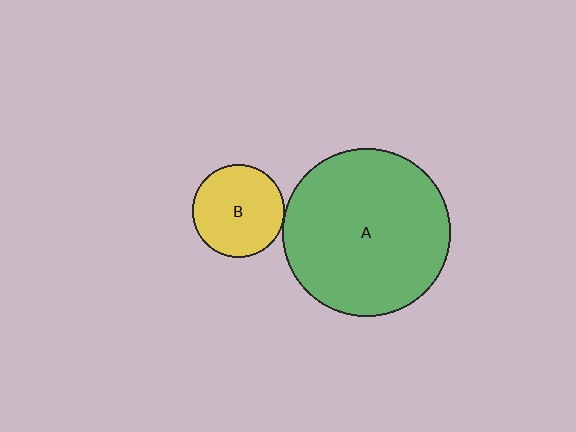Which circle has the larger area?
Circle A (green).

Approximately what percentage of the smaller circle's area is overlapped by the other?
Approximately 5%.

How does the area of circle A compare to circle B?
Approximately 3.3 times.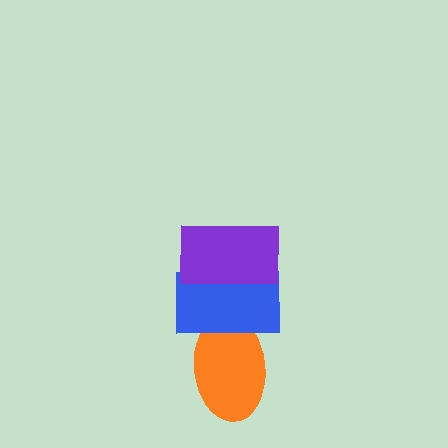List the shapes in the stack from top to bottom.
From top to bottom: the purple rectangle, the blue rectangle, the orange ellipse.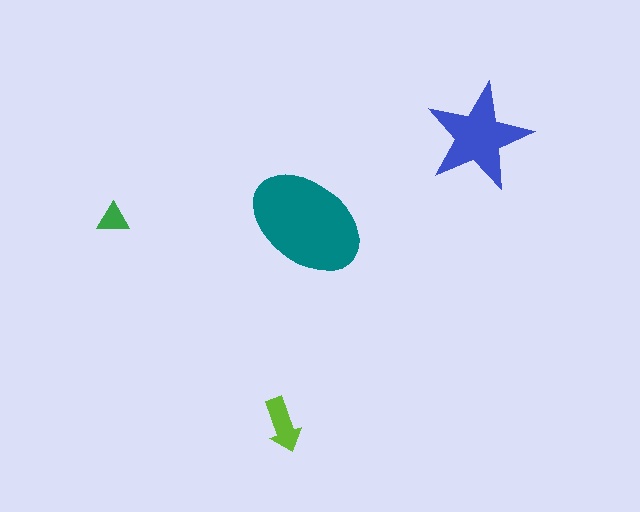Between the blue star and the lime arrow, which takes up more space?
The blue star.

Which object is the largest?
The teal ellipse.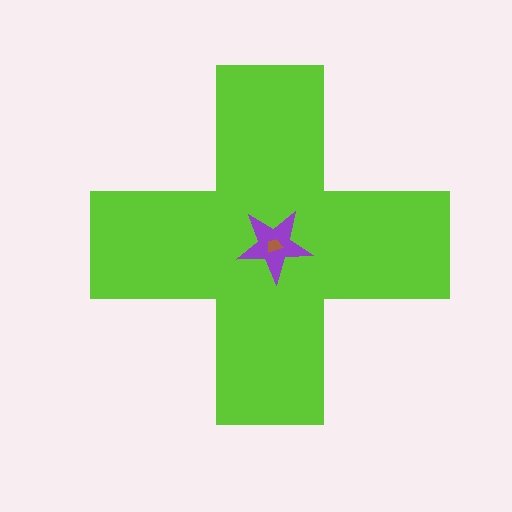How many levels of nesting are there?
3.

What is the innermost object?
The brown trapezoid.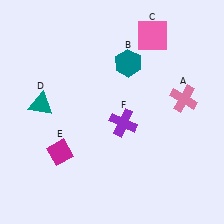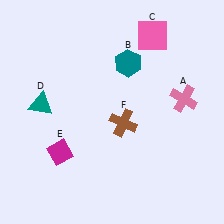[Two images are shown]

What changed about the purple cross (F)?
In Image 1, F is purple. In Image 2, it changed to brown.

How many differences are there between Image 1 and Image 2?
There is 1 difference between the two images.